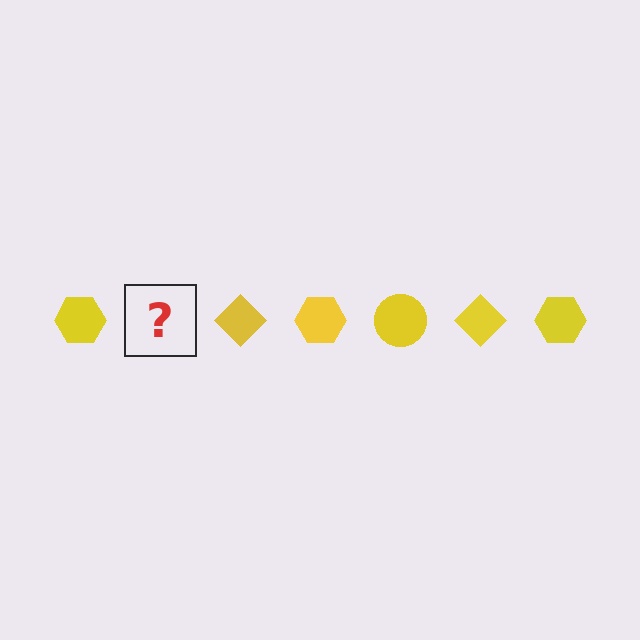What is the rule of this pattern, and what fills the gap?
The rule is that the pattern cycles through hexagon, circle, diamond shapes in yellow. The gap should be filled with a yellow circle.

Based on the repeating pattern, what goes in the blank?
The blank should be a yellow circle.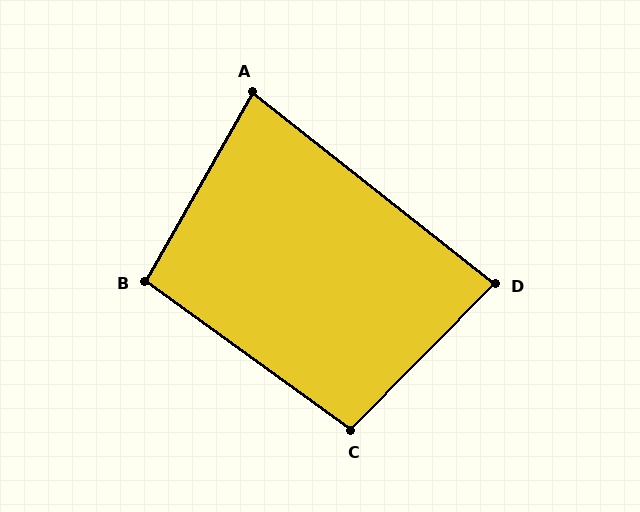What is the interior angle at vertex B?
Approximately 96 degrees (obtuse).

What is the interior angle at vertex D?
Approximately 84 degrees (acute).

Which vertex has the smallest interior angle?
A, at approximately 81 degrees.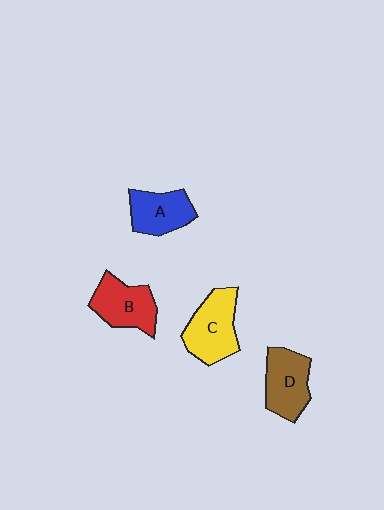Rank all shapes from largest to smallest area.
From largest to smallest: C (yellow), B (red), D (brown), A (blue).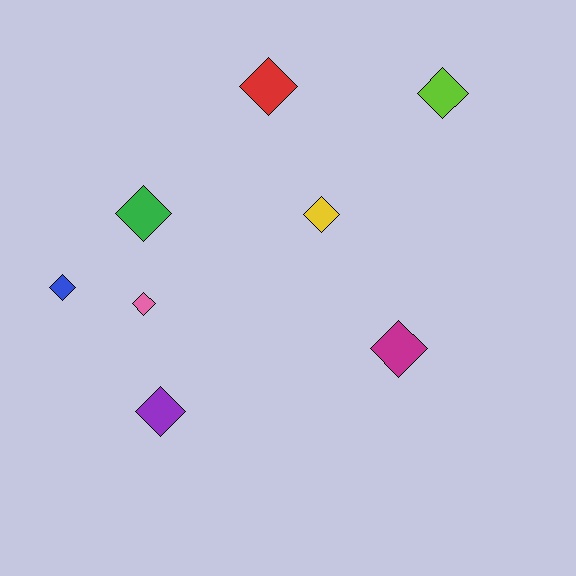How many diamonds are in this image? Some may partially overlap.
There are 8 diamonds.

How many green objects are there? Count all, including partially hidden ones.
There is 1 green object.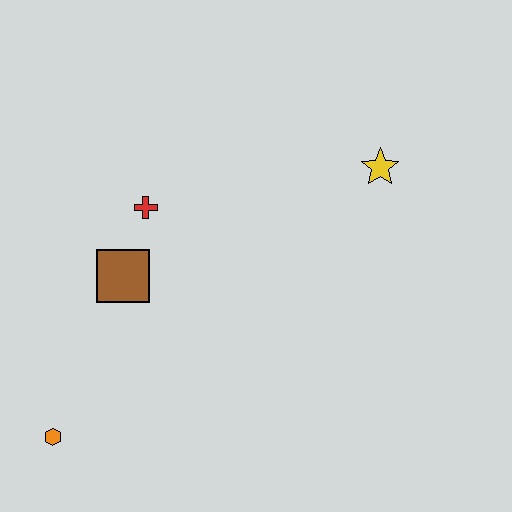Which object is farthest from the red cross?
The orange hexagon is farthest from the red cross.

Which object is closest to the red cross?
The brown square is closest to the red cross.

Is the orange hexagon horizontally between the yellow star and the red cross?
No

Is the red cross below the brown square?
No